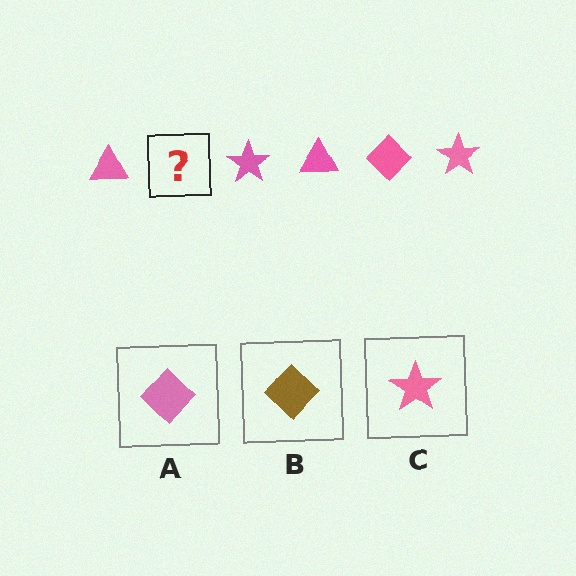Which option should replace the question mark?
Option A.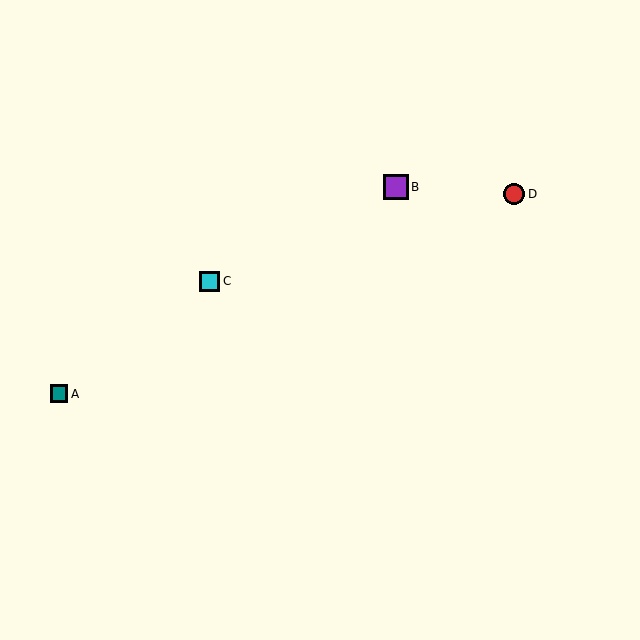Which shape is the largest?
The purple square (labeled B) is the largest.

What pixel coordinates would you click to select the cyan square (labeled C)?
Click at (210, 281) to select the cyan square C.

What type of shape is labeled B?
Shape B is a purple square.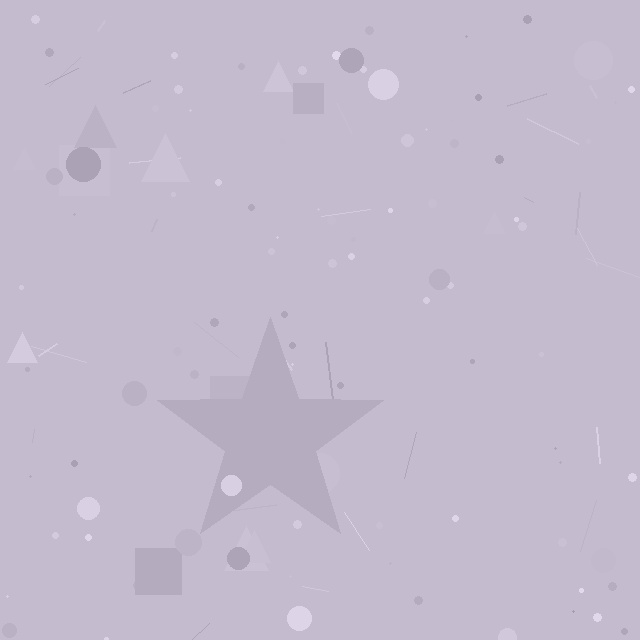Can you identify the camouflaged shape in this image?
The camouflaged shape is a star.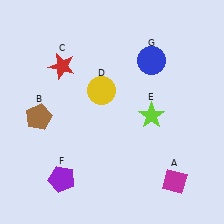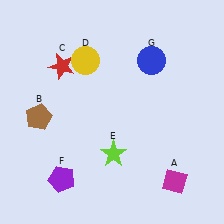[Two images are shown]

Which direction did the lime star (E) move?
The lime star (E) moved down.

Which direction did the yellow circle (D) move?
The yellow circle (D) moved up.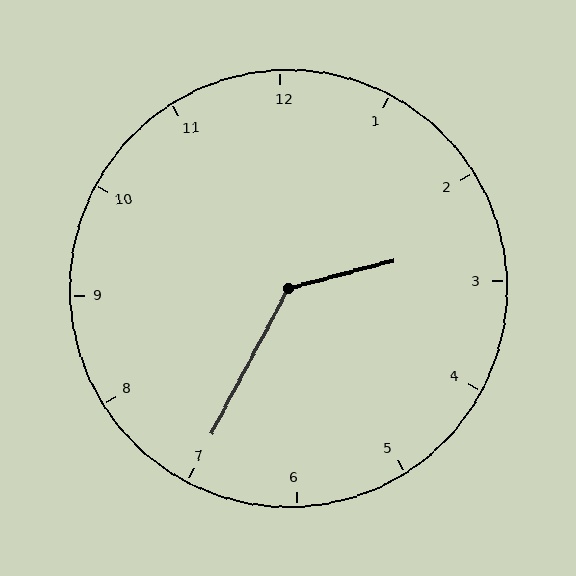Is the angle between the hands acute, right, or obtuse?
It is obtuse.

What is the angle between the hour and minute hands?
Approximately 132 degrees.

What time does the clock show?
2:35.